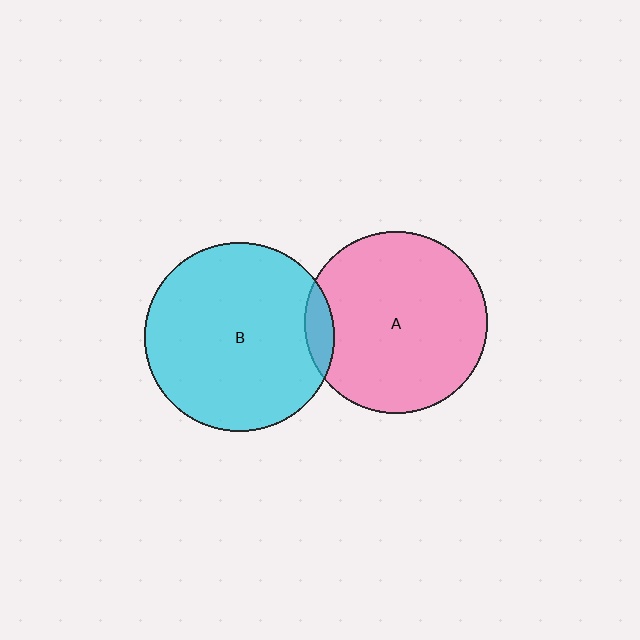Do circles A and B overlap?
Yes.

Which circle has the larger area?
Circle B (cyan).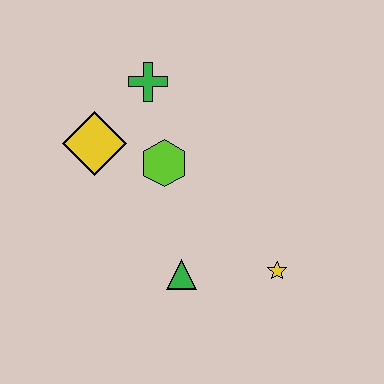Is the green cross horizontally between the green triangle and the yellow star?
No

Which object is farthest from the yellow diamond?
The yellow star is farthest from the yellow diamond.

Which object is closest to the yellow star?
The green triangle is closest to the yellow star.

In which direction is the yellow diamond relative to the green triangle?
The yellow diamond is above the green triangle.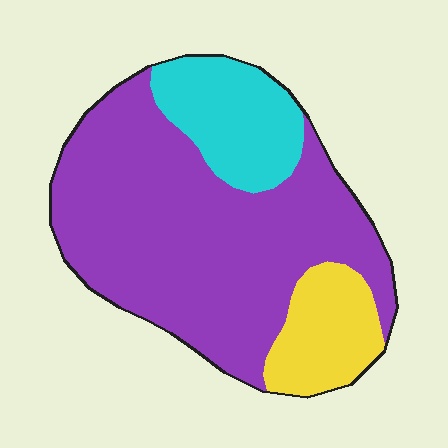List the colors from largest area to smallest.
From largest to smallest: purple, cyan, yellow.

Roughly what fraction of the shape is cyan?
Cyan takes up about one sixth (1/6) of the shape.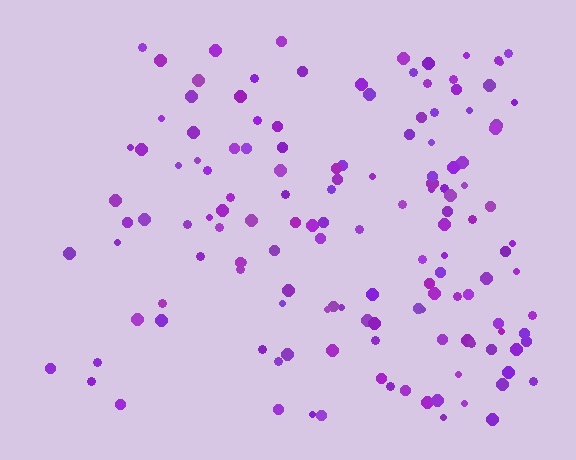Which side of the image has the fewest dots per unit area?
The left.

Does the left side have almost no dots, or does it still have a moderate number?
Still a moderate number, just noticeably fewer than the right.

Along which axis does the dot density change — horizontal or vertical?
Horizontal.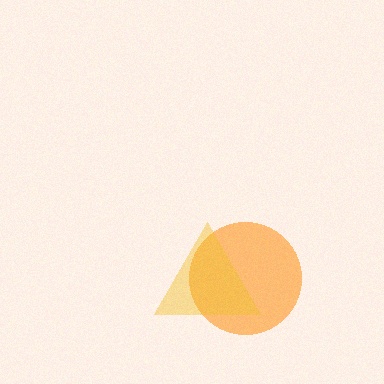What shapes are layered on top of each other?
The layered shapes are: an orange circle, a yellow triangle.